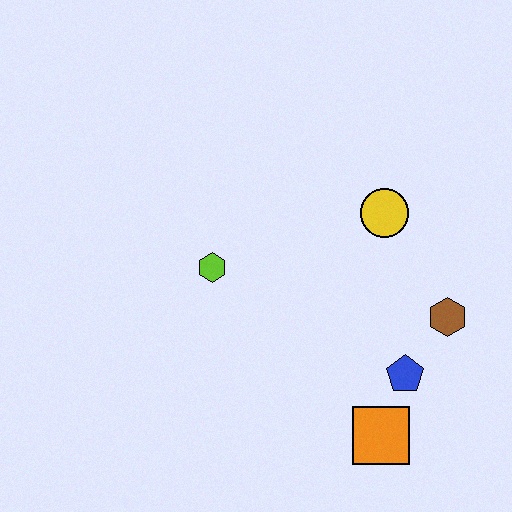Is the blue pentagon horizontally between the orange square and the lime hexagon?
No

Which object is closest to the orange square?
The blue pentagon is closest to the orange square.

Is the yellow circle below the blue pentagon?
No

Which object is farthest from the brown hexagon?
The lime hexagon is farthest from the brown hexagon.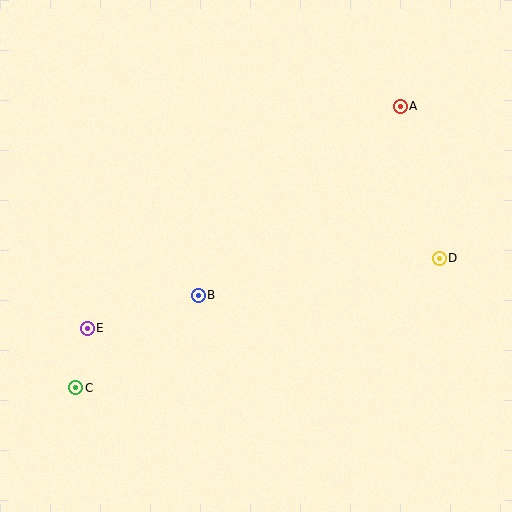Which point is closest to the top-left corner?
Point E is closest to the top-left corner.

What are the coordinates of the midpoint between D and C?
The midpoint between D and C is at (257, 323).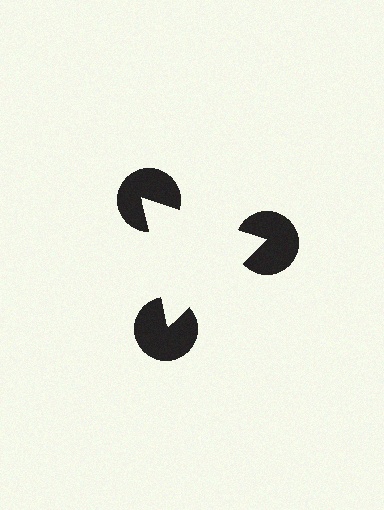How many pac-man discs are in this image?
There are 3 — one at each vertex of the illusory triangle.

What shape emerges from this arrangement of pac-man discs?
An illusory triangle — its edges are inferred from the aligned wedge cuts in the pac-man discs, not physically drawn.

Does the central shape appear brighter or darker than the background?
It typically appears slightly brighter than the background, even though no actual brightness change is drawn.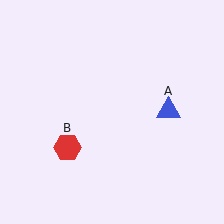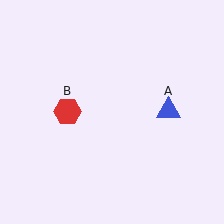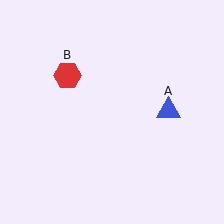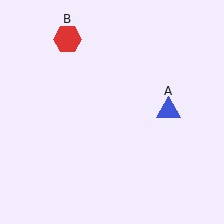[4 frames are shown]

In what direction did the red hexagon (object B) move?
The red hexagon (object B) moved up.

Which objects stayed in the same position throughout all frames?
Blue triangle (object A) remained stationary.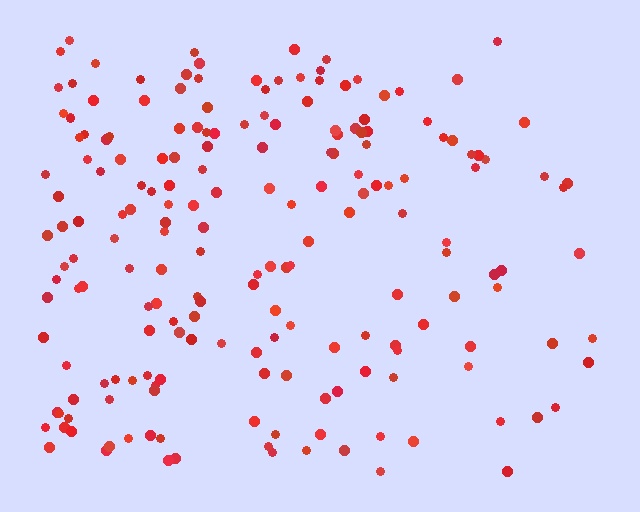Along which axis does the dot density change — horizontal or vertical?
Horizontal.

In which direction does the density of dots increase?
From right to left, with the left side densest.